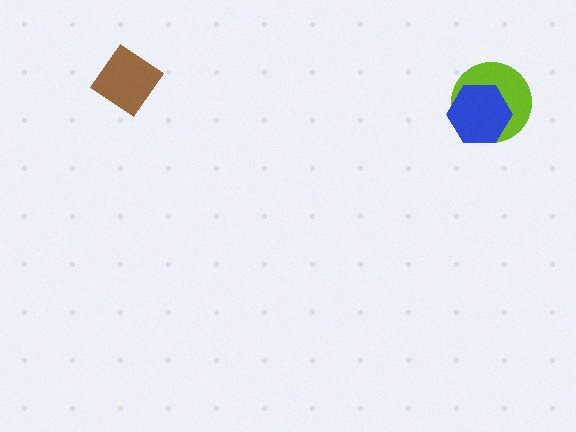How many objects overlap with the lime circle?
1 object overlaps with the lime circle.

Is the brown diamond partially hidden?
No, no other shape covers it.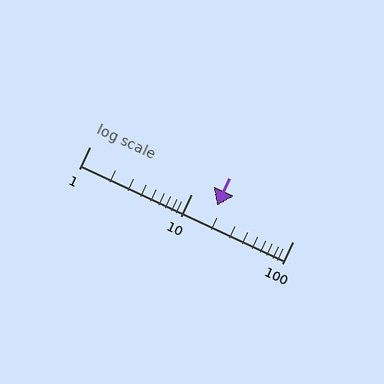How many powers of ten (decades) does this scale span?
The scale spans 2 decades, from 1 to 100.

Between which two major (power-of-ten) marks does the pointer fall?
The pointer is between 10 and 100.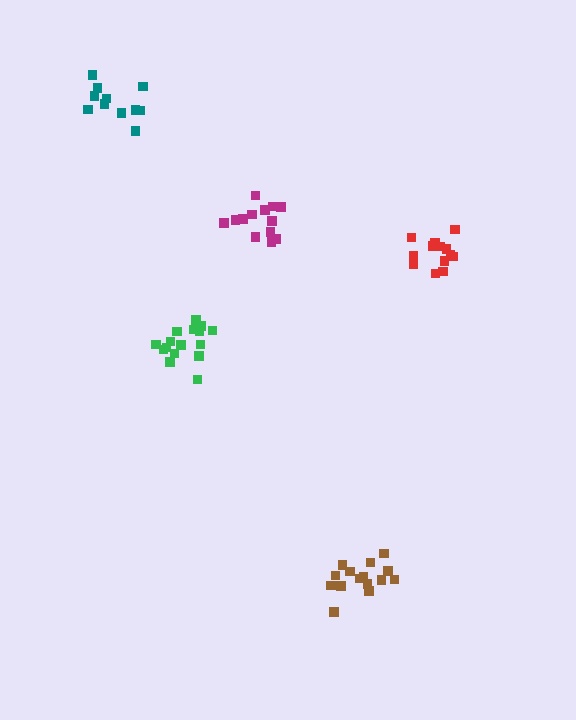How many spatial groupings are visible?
There are 5 spatial groupings.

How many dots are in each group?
Group 1: 13 dots, Group 2: 13 dots, Group 3: 15 dots, Group 4: 11 dots, Group 5: 16 dots (68 total).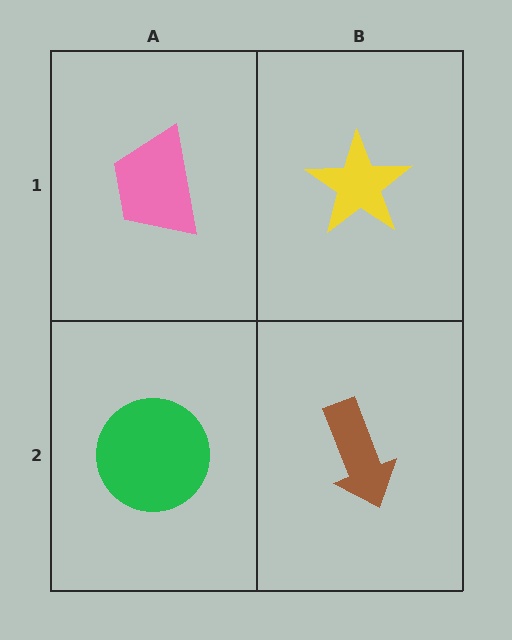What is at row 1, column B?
A yellow star.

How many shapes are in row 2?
2 shapes.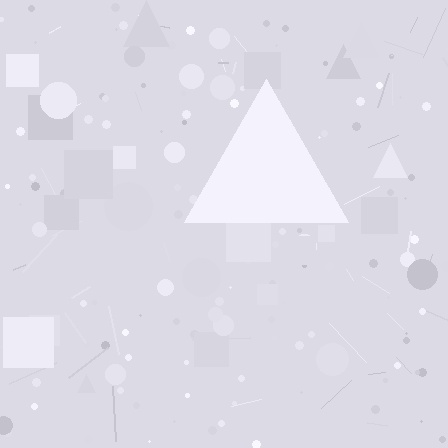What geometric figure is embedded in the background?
A triangle is embedded in the background.